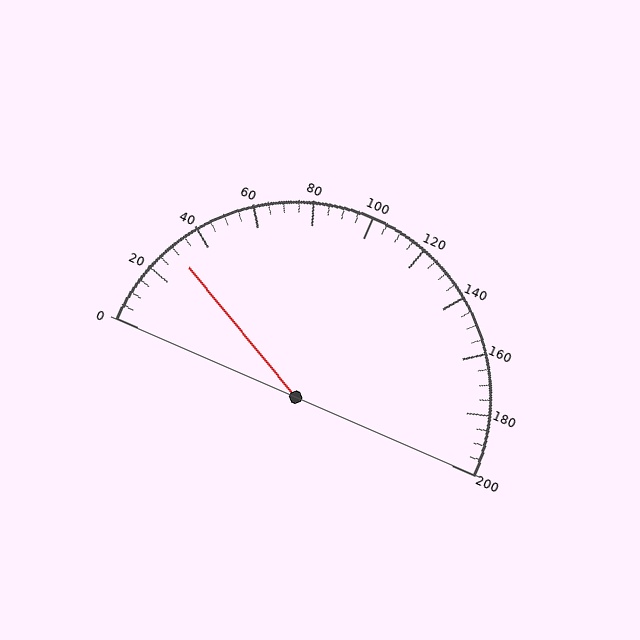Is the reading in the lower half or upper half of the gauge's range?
The reading is in the lower half of the range (0 to 200).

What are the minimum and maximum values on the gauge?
The gauge ranges from 0 to 200.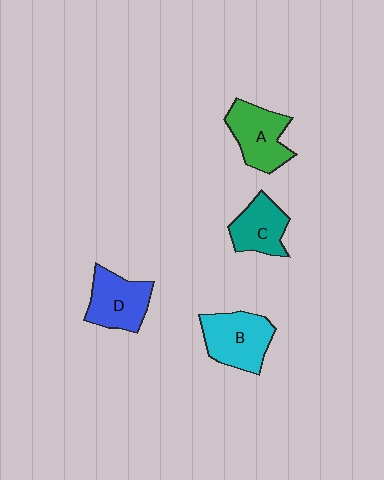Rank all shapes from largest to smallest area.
From largest to smallest: B (cyan), A (green), D (blue), C (teal).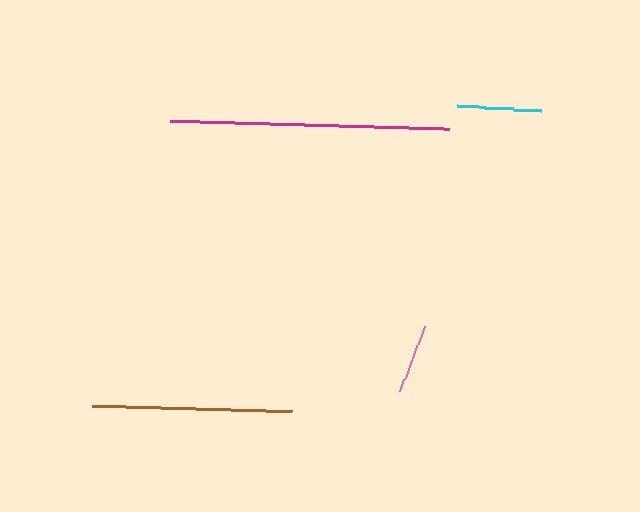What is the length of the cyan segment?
The cyan segment is approximately 84 pixels long.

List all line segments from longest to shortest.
From longest to shortest: magenta, brown, cyan, pink.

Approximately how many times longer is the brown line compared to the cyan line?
The brown line is approximately 2.4 times the length of the cyan line.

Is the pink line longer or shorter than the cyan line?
The cyan line is longer than the pink line.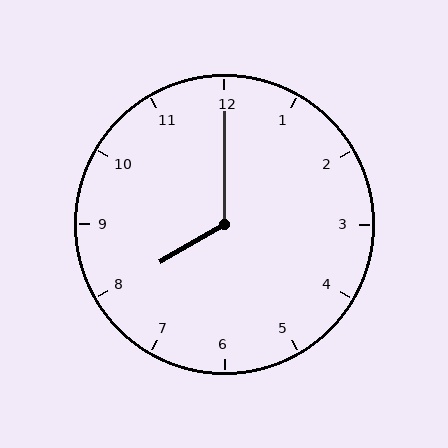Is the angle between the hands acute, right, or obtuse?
It is obtuse.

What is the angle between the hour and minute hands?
Approximately 120 degrees.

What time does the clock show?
8:00.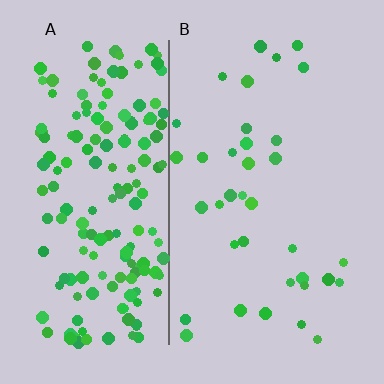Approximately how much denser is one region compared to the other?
Approximately 4.8× — region A over region B.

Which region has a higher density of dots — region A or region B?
A (the left).